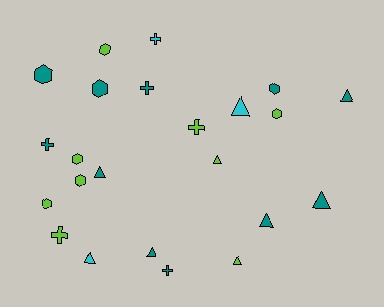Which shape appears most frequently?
Triangle, with 9 objects.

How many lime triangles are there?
There are 2 lime triangles.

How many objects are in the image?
There are 23 objects.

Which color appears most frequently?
Teal, with 11 objects.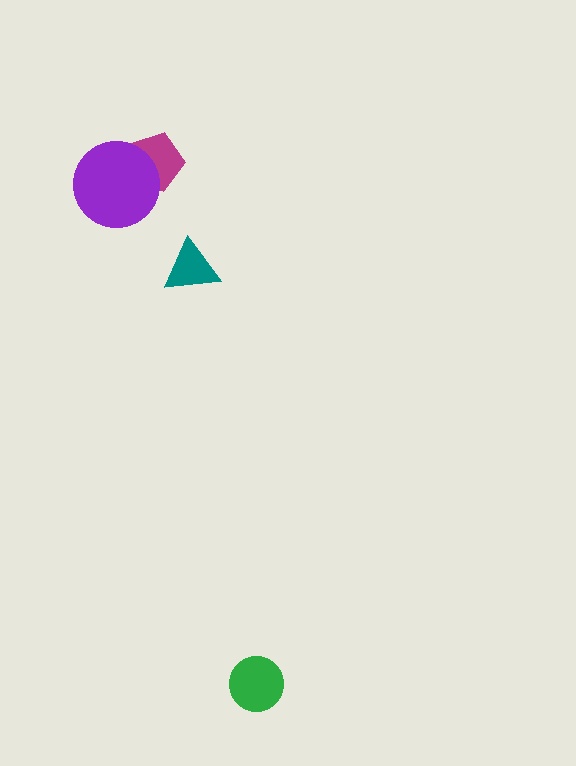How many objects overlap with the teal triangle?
0 objects overlap with the teal triangle.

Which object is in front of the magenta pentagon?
The purple circle is in front of the magenta pentagon.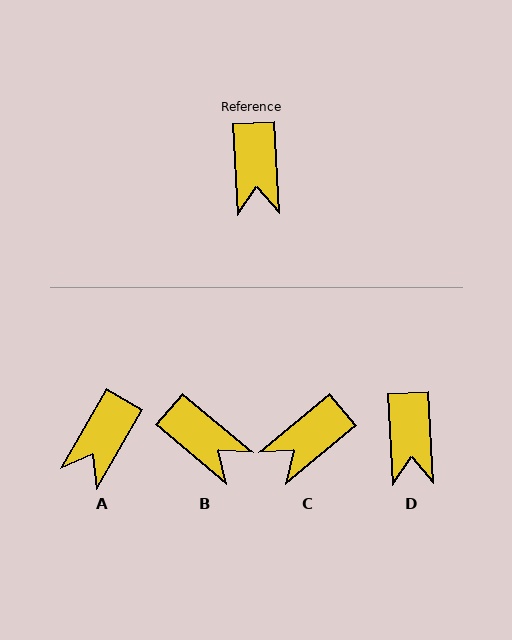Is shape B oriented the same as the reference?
No, it is off by about 47 degrees.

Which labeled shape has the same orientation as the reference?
D.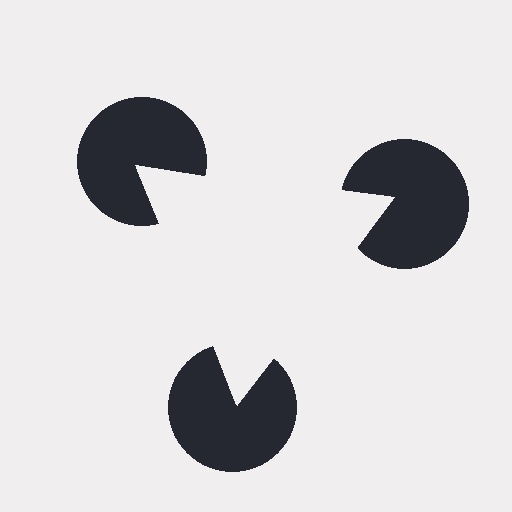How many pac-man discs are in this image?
There are 3 — one at each vertex of the illusory triangle.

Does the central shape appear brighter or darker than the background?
It typically appears slightly brighter than the background, even though no actual brightness change is drawn.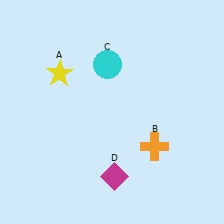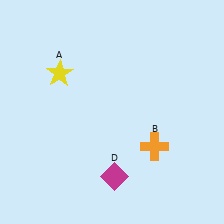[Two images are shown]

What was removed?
The cyan circle (C) was removed in Image 2.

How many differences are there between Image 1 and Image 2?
There is 1 difference between the two images.